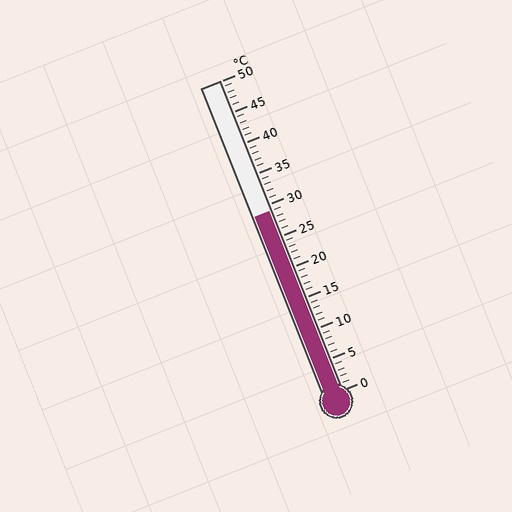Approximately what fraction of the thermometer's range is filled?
The thermometer is filled to approximately 60% of its range.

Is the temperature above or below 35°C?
The temperature is below 35°C.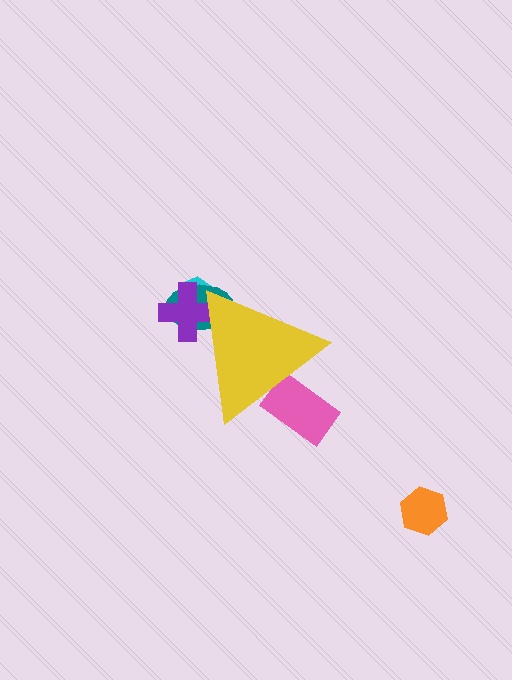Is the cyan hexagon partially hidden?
Yes, the cyan hexagon is partially hidden behind the yellow triangle.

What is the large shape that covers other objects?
A yellow triangle.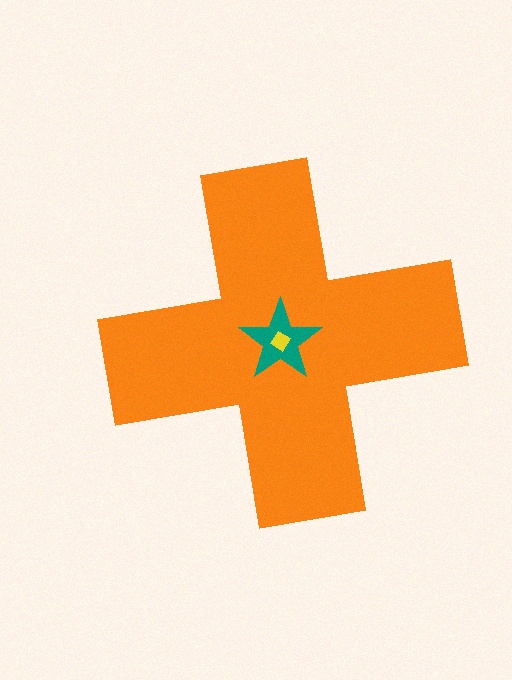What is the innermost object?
The yellow diamond.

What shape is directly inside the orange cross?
The teal star.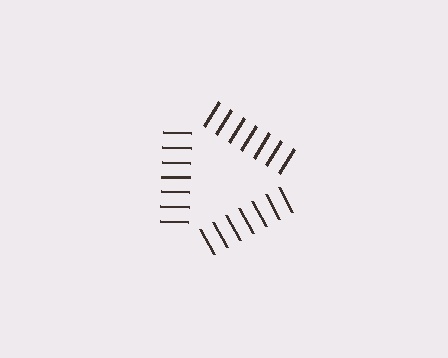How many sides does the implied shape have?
3 sides — the line-ends trace a triangle.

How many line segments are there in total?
21 — 7 along each of the 3 edges.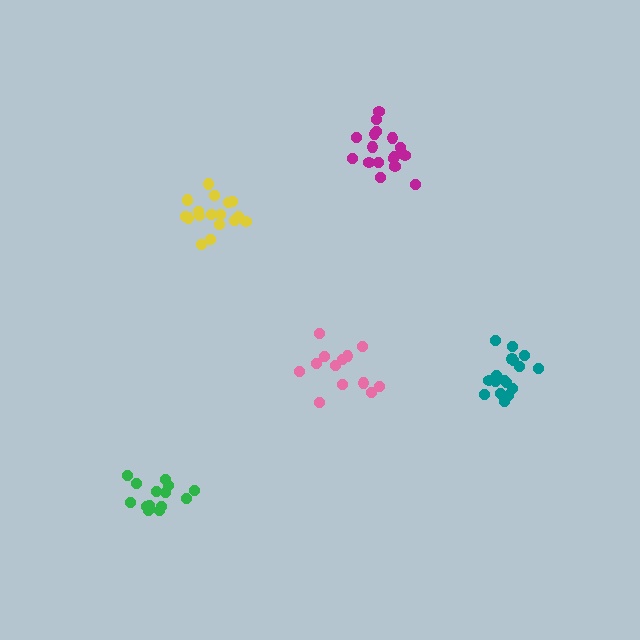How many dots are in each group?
Group 1: 18 dots, Group 2: 17 dots, Group 3: 17 dots, Group 4: 14 dots, Group 5: 13 dots (79 total).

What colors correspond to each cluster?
The clusters are colored: yellow, magenta, teal, green, pink.